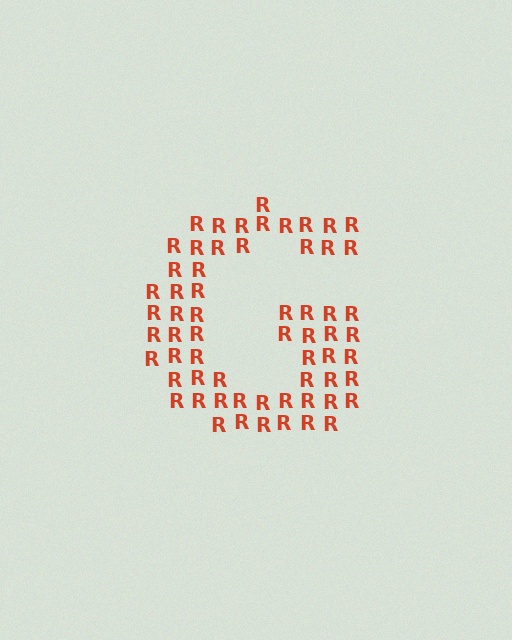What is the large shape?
The large shape is the letter G.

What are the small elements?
The small elements are letter R's.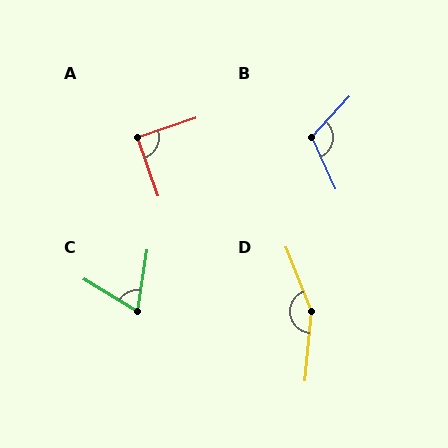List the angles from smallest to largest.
C (68°), A (89°), B (113°), D (153°).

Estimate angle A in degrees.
Approximately 89 degrees.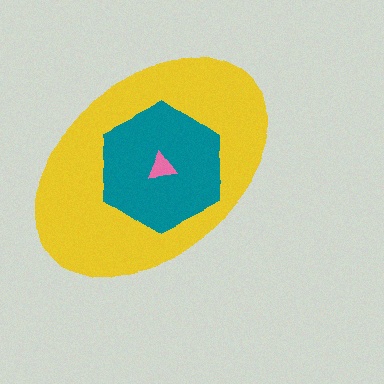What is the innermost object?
The pink triangle.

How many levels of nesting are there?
3.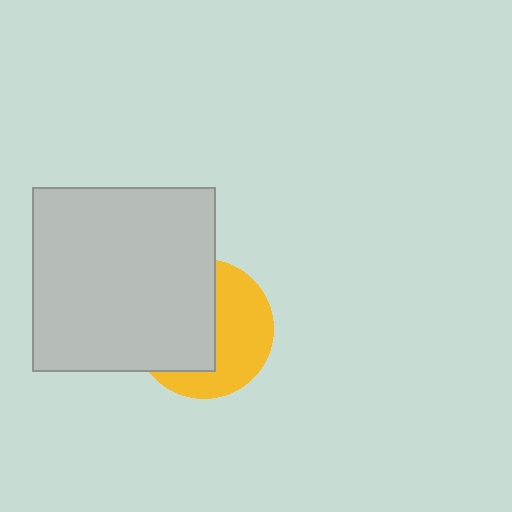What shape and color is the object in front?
The object in front is a light gray square.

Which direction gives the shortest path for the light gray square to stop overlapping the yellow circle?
Moving left gives the shortest separation.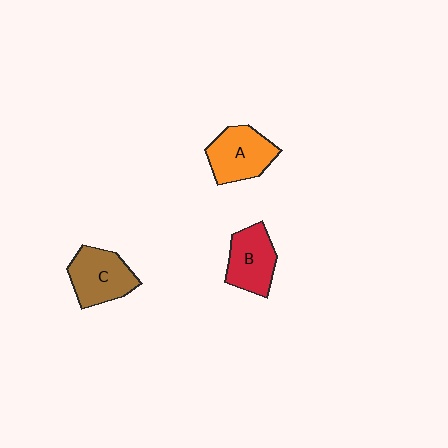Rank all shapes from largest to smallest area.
From largest to smallest: A (orange), C (brown), B (red).